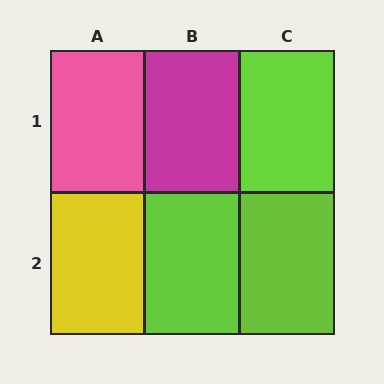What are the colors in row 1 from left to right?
Pink, magenta, lime.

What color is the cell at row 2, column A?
Yellow.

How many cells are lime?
3 cells are lime.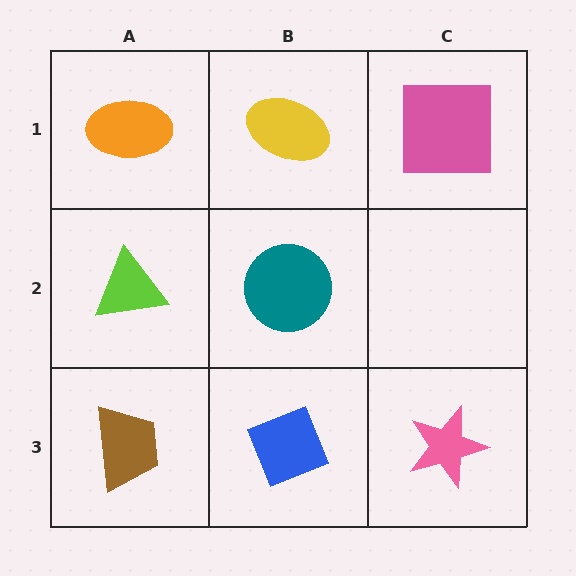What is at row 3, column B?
A blue diamond.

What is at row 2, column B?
A teal circle.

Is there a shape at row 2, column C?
No, that cell is empty.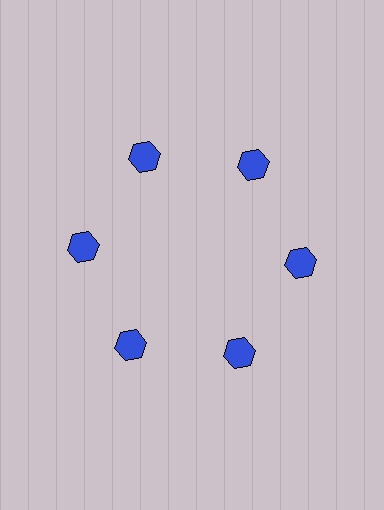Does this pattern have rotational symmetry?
Yes, this pattern has 6-fold rotational symmetry. It looks the same after rotating 60 degrees around the center.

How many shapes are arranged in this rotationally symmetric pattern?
There are 6 shapes, arranged in 6 groups of 1.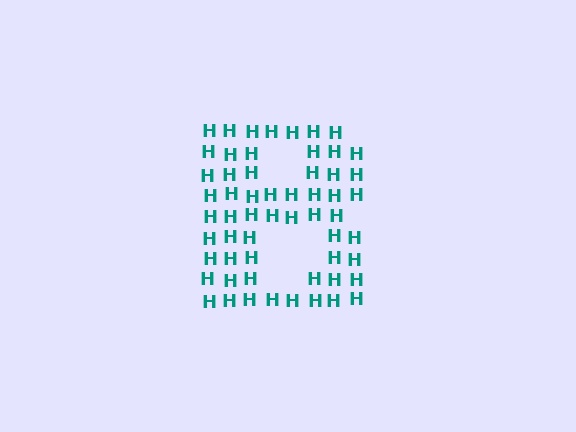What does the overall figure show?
The overall figure shows the letter B.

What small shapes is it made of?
It is made of small letter H's.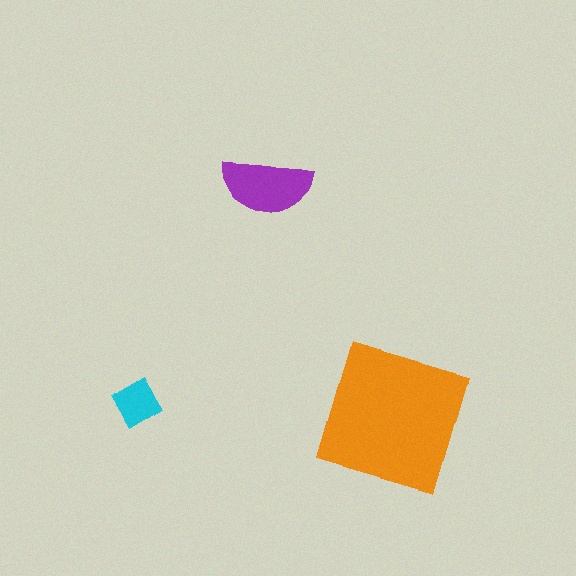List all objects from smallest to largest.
The cyan diamond, the purple semicircle, the orange square.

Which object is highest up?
The purple semicircle is topmost.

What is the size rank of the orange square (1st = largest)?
1st.